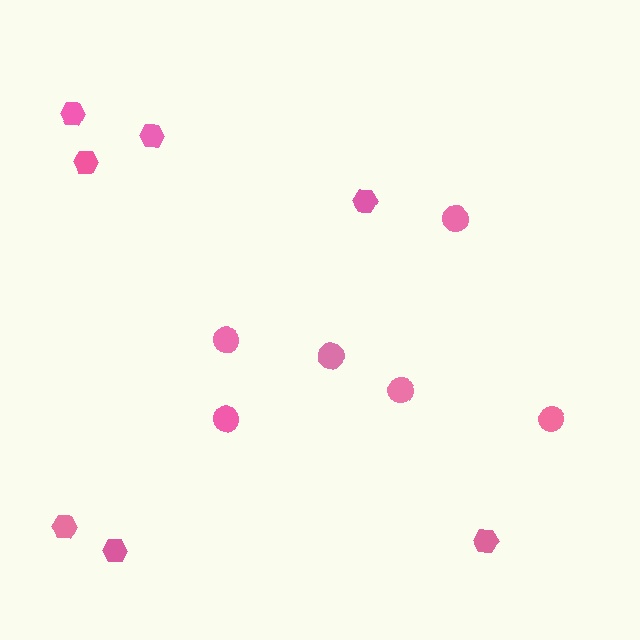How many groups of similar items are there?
There are 2 groups: one group of hexagons (7) and one group of circles (6).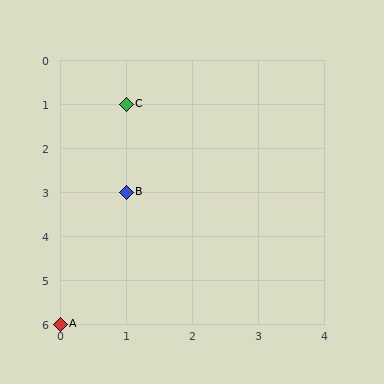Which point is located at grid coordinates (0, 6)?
Point A is at (0, 6).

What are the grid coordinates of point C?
Point C is at grid coordinates (1, 1).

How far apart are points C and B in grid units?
Points C and B are 2 rows apart.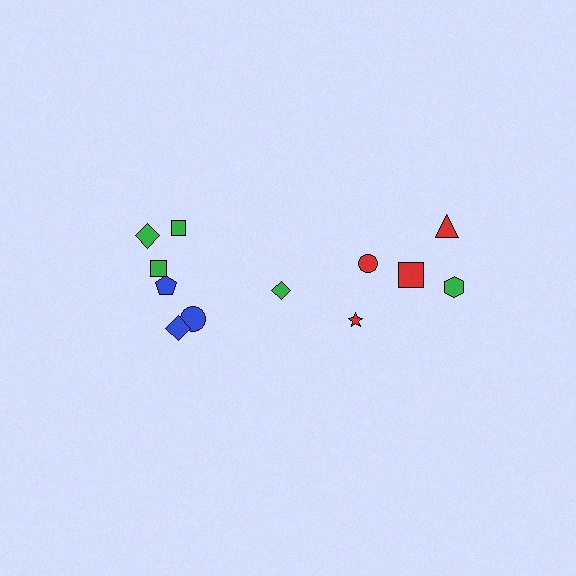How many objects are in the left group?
There are 7 objects.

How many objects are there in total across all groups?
There are 12 objects.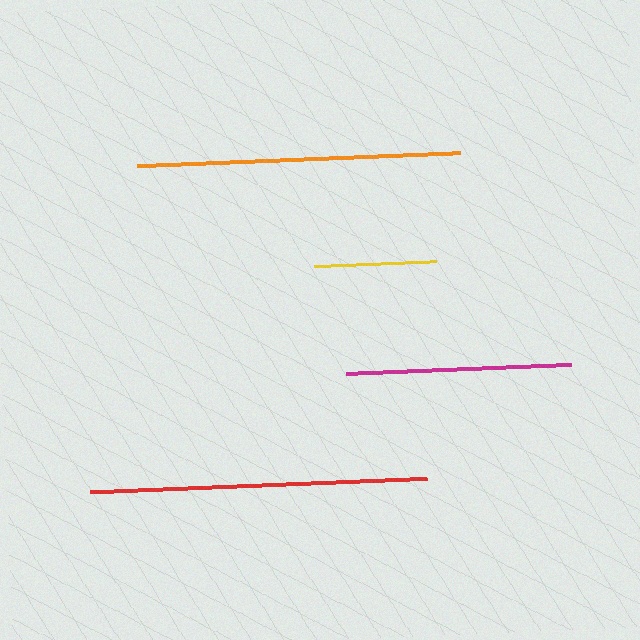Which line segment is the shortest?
The yellow line is the shortest at approximately 123 pixels.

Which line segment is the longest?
The red line is the longest at approximately 337 pixels.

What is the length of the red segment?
The red segment is approximately 337 pixels long.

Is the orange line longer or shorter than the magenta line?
The orange line is longer than the magenta line.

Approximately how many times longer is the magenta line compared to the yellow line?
The magenta line is approximately 1.8 times the length of the yellow line.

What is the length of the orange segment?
The orange segment is approximately 324 pixels long.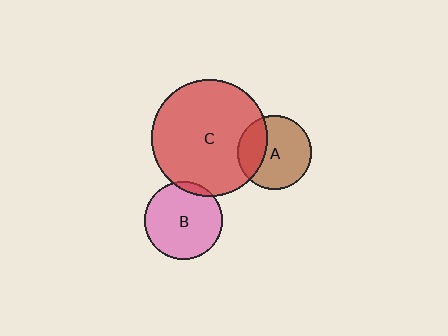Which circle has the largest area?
Circle C (red).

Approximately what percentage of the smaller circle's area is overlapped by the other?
Approximately 5%.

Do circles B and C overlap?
Yes.